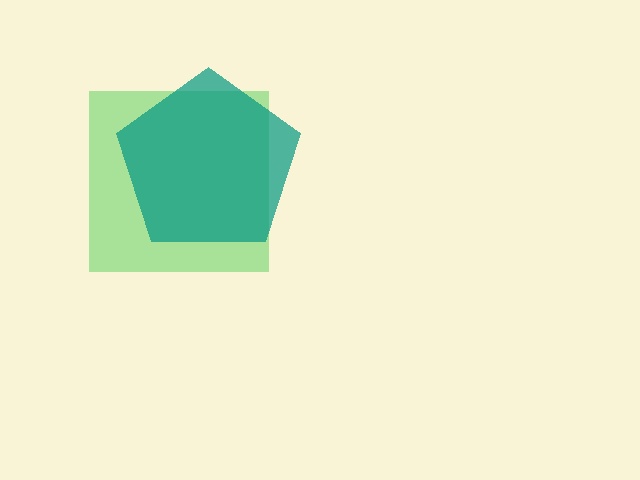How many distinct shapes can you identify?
There are 2 distinct shapes: a green square, a teal pentagon.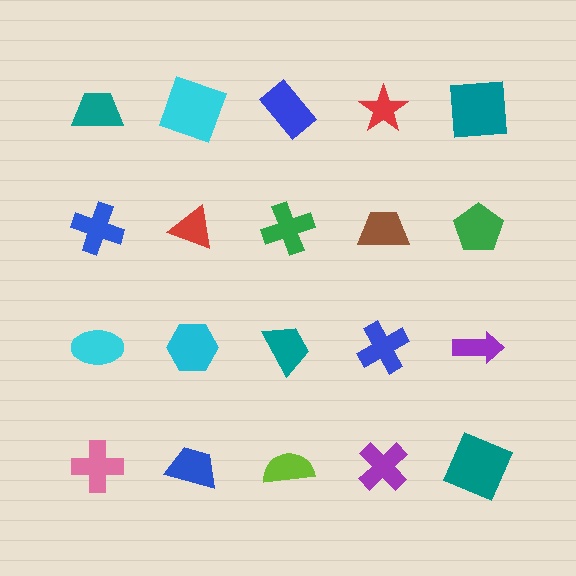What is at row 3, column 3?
A teal trapezoid.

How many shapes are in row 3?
5 shapes.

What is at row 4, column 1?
A pink cross.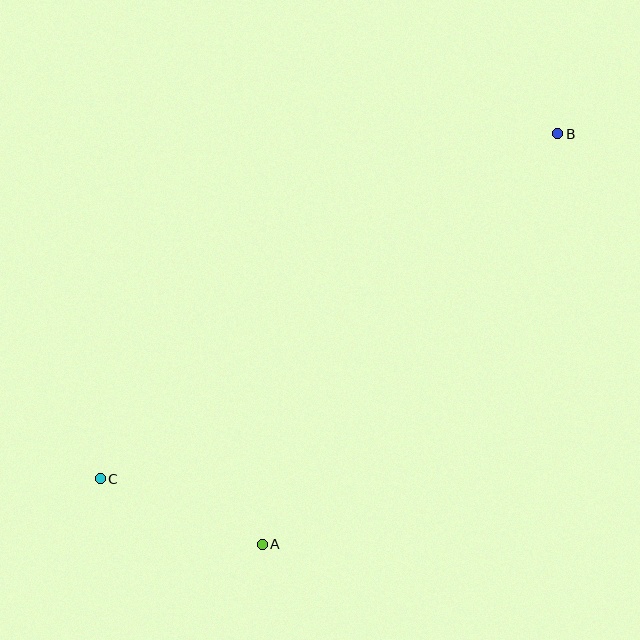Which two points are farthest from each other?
Points B and C are farthest from each other.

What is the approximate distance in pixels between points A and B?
The distance between A and B is approximately 506 pixels.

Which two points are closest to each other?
Points A and C are closest to each other.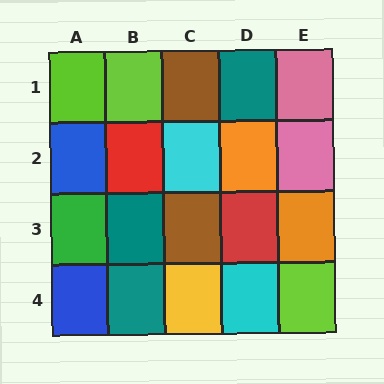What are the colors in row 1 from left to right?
Lime, lime, brown, teal, pink.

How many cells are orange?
2 cells are orange.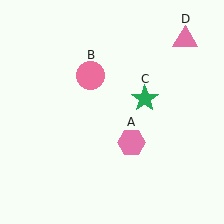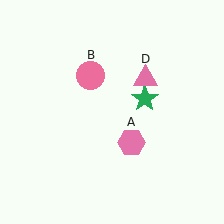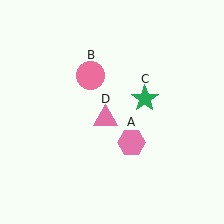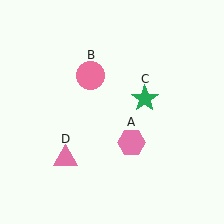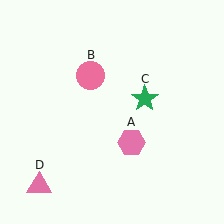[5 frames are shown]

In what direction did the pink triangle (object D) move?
The pink triangle (object D) moved down and to the left.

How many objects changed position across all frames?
1 object changed position: pink triangle (object D).